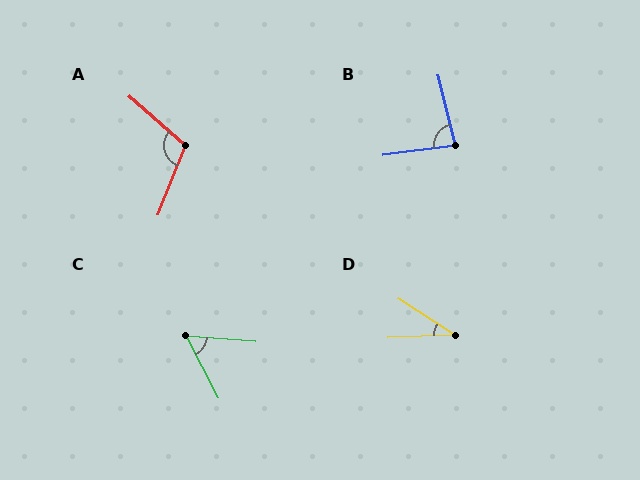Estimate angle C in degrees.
Approximately 58 degrees.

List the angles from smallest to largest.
D (35°), C (58°), B (83°), A (110°).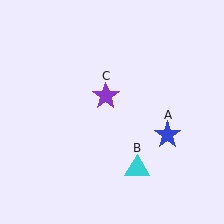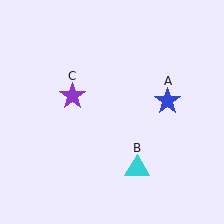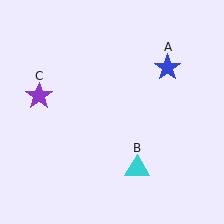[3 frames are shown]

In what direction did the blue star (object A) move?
The blue star (object A) moved up.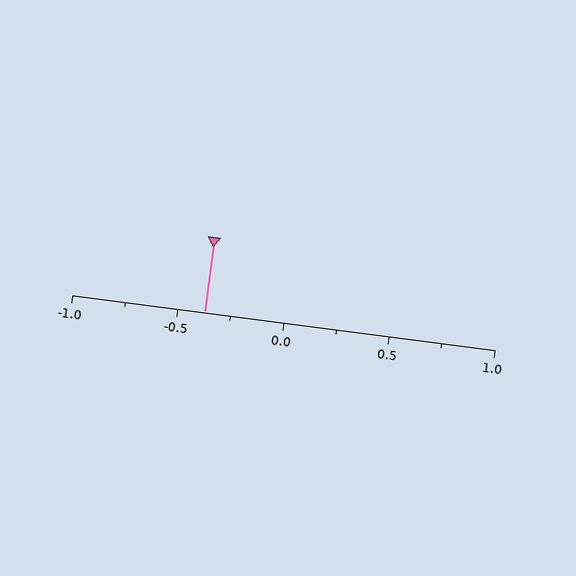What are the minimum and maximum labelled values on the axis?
The axis runs from -1.0 to 1.0.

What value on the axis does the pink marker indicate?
The marker indicates approximately -0.38.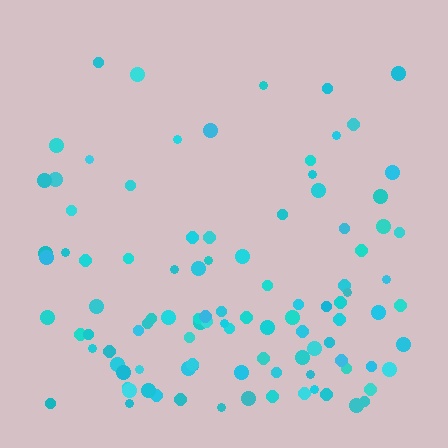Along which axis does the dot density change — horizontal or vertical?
Vertical.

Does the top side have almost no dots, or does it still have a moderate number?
Still a moderate number, just noticeably fewer than the bottom.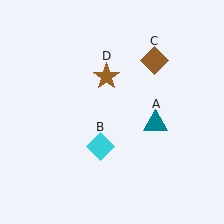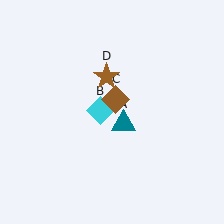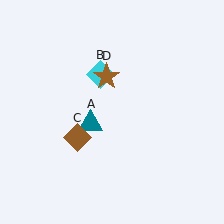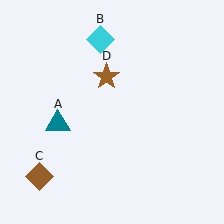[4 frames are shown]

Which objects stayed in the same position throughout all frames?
Brown star (object D) remained stationary.